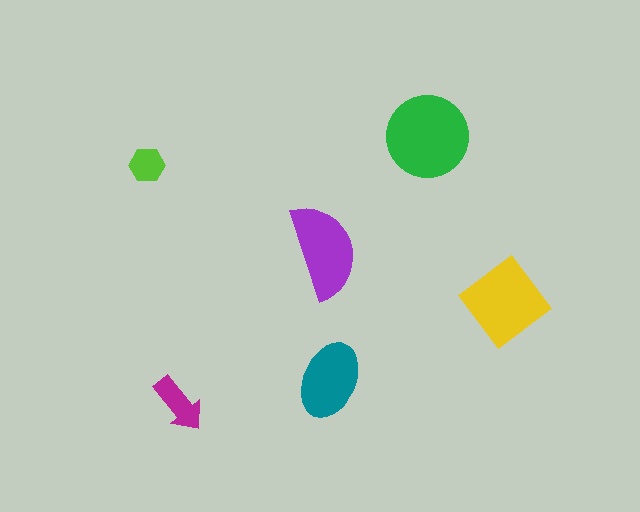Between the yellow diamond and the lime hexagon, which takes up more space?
The yellow diamond.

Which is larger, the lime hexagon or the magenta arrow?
The magenta arrow.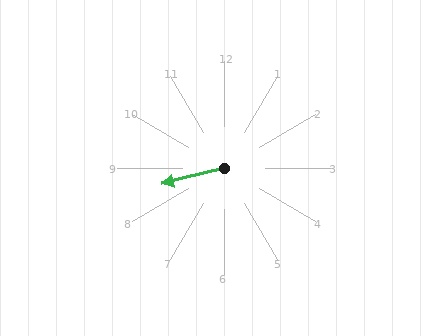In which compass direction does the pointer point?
West.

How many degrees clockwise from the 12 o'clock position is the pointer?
Approximately 256 degrees.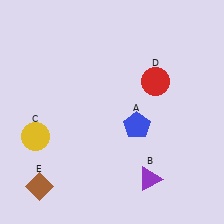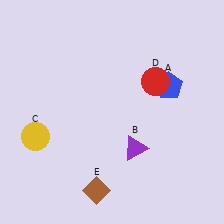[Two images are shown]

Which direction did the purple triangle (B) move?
The purple triangle (B) moved up.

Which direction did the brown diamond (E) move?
The brown diamond (E) moved right.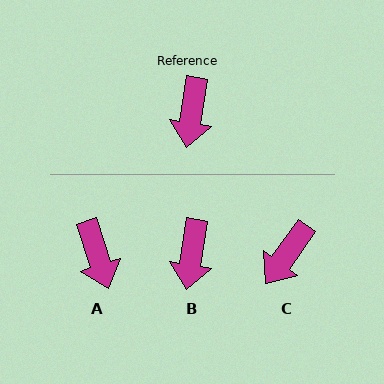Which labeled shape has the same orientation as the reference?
B.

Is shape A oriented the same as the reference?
No, it is off by about 27 degrees.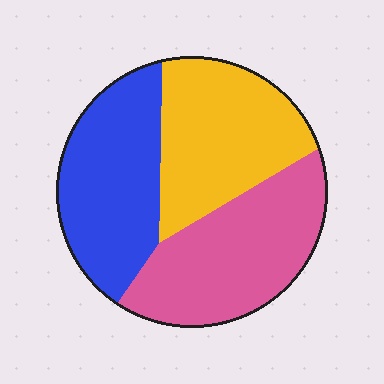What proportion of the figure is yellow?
Yellow takes up about one third (1/3) of the figure.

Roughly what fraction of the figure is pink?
Pink covers 35% of the figure.